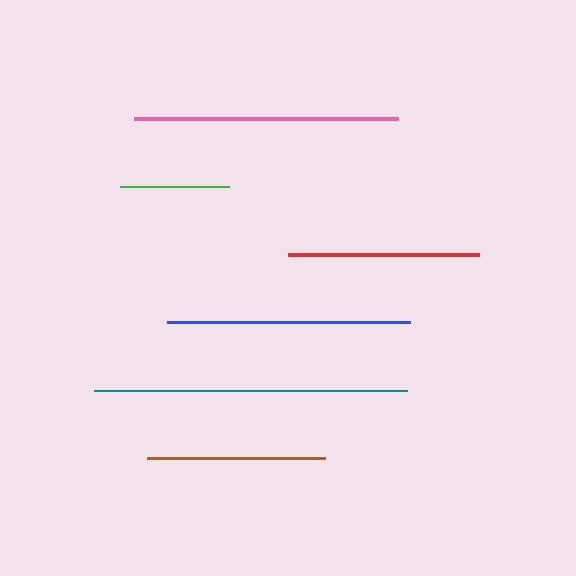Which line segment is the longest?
The teal line is the longest at approximately 314 pixels.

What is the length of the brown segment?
The brown segment is approximately 179 pixels long.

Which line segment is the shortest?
The green line is the shortest at approximately 108 pixels.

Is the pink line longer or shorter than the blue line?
The pink line is longer than the blue line.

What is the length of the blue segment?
The blue segment is approximately 243 pixels long.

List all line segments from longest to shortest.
From longest to shortest: teal, pink, blue, red, brown, green.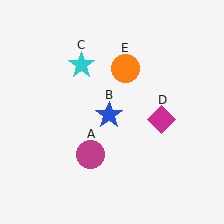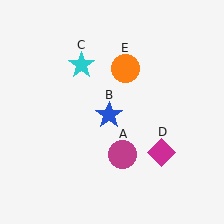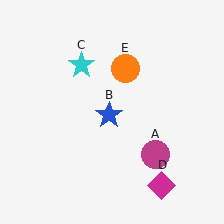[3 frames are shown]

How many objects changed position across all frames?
2 objects changed position: magenta circle (object A), magenta diamond (object D).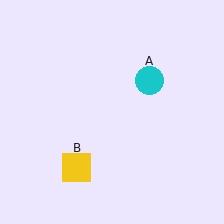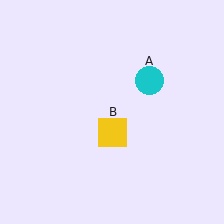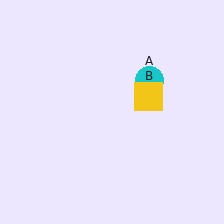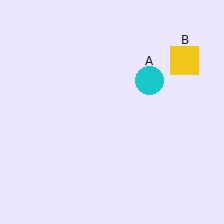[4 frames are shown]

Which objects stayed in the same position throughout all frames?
Cyan circle (object A) remained stationary.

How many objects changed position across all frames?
1 object changed position: yellow square (object B).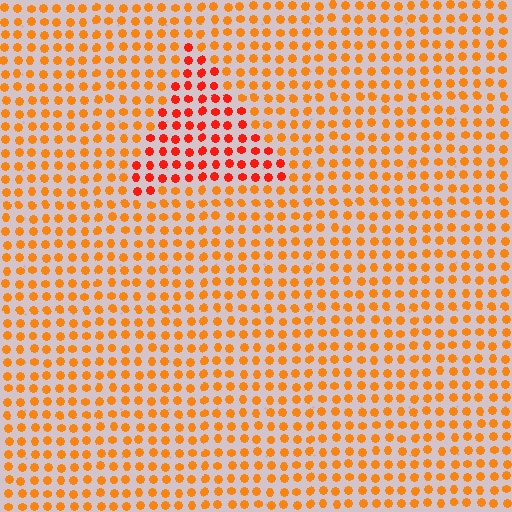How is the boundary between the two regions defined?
The boundary is defined purely by a slight shift in hue (about 28 degrees). Spacing, size, and orientation are identical on both sides.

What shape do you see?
I see a triangle.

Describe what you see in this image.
The image is filled with small orange elements in a uniform arrangement. A triangle-shaped region is visible where the elements are tinted to a slightly different hue, forming a subtle color boundary.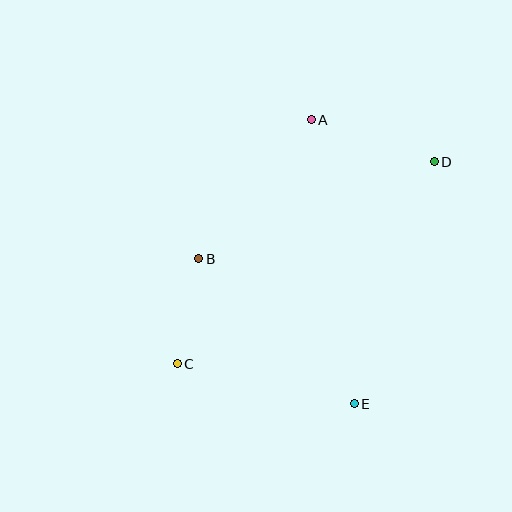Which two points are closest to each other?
Points B and C are closest to each other.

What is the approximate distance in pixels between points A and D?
The distance between A and D is approximately 130 pixels.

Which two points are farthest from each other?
Points C and D are farthest from each other.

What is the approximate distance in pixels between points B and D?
The distance between B and D is approximately 255 pixels.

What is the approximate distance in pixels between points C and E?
The distance between C and E is approximately 181 pixels.